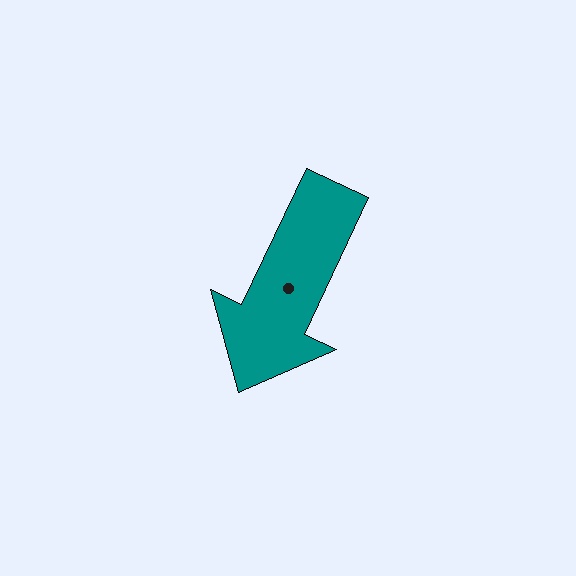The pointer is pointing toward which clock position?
Roughly 7 o'clock.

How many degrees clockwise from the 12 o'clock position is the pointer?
Approximately 205 degrees.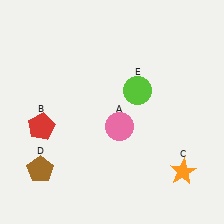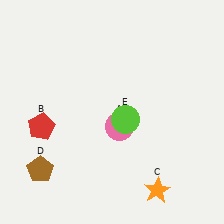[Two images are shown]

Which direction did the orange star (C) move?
The orange star (C) moved left.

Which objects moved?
The objects that moved are: the orange star (C), the lime circle (E).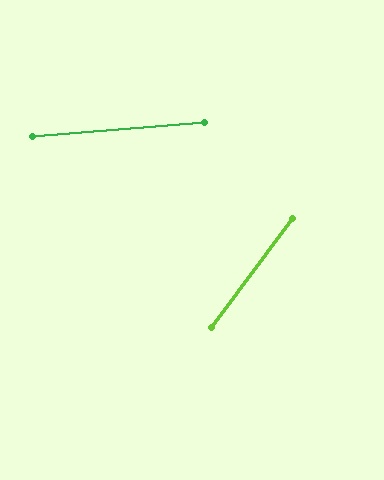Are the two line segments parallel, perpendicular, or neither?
Neither parallel nor perpendicular — they differ by about 49°.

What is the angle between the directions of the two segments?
Approximately 49 degrees.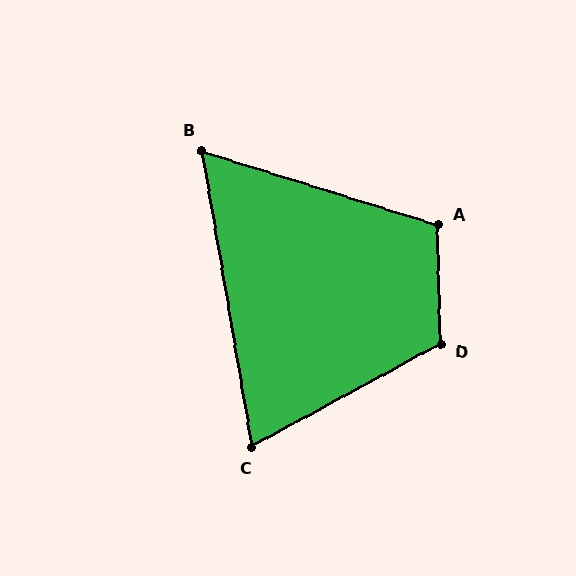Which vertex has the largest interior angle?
D, at approximately 117 degrees.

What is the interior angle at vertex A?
Approximately 109 degrees (obtuse).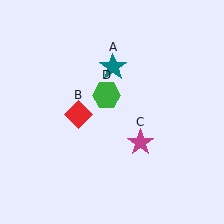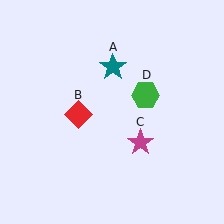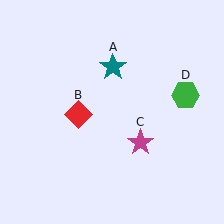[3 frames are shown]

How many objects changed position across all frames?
1 object changed position: green hexagon (object D).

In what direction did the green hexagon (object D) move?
The green hexagon (object D) moved right.